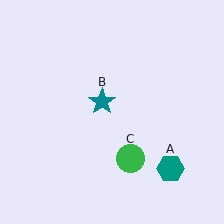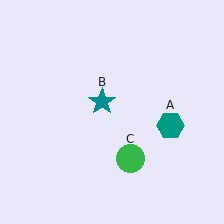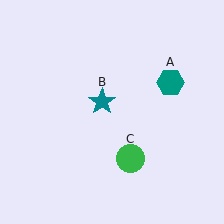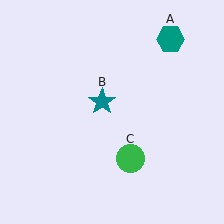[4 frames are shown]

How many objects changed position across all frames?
1 object changed position: teal hexagon (object A).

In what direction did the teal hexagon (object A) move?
The teal hexagon (object A) moved up.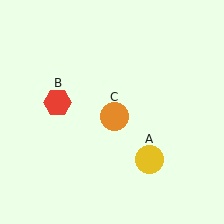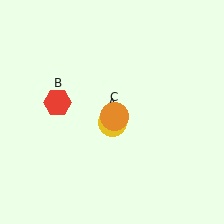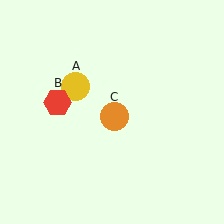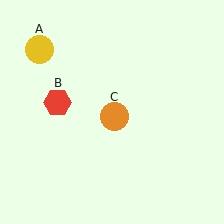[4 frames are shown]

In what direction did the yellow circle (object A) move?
The yellow circle (object A) moved up and to the left.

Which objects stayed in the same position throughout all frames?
Red hexagon (object B) and orange circle (object C) remained stationary.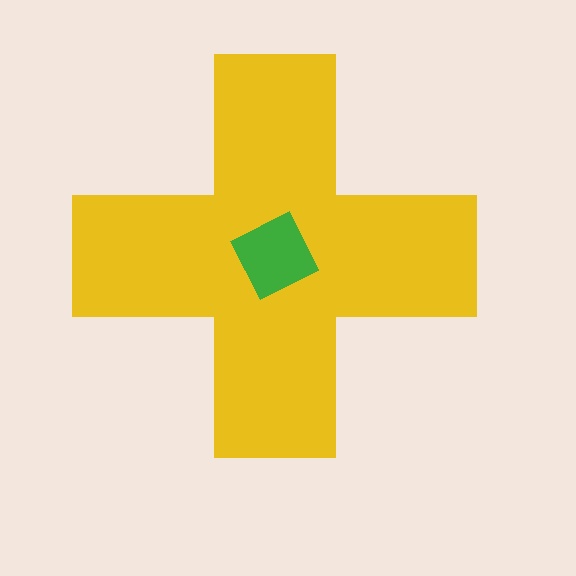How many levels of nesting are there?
2.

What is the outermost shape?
The yellow cross.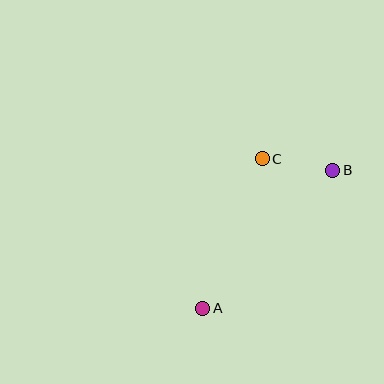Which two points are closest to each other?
Points B and C are closest to each other.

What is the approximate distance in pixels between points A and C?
The distance between A and C is approximately 161 pixels.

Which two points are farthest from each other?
Points A and B are farthest from each other.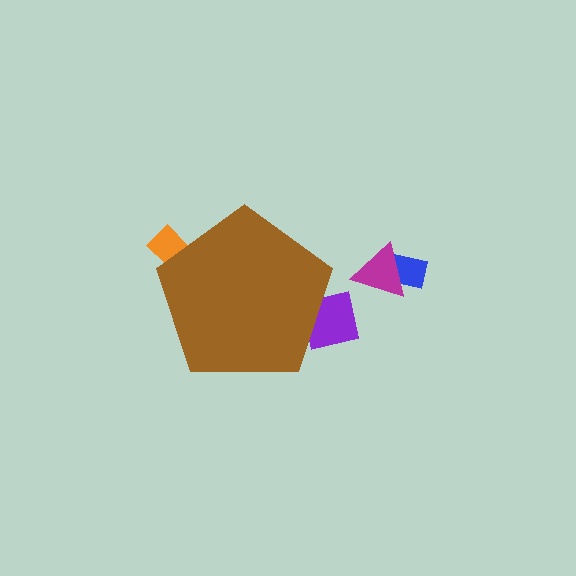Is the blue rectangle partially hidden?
No, the blue rectangle is fully visible.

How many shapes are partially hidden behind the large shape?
2 shapes are partially hidden.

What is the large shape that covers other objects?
A brown pentagon.